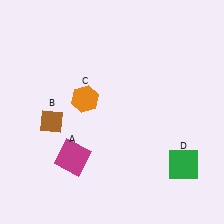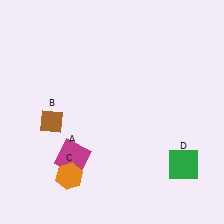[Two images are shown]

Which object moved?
The orange hexagon (C) moved down.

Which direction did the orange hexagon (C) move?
The orange hexagon (C) moved down.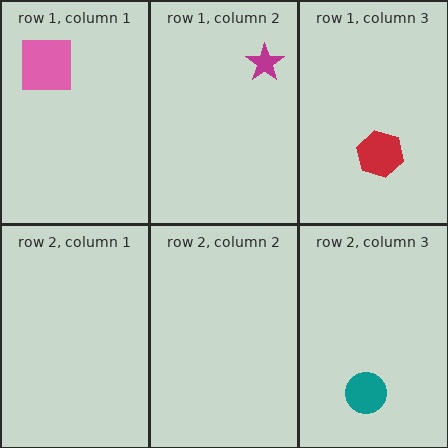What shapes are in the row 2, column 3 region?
The teal circle.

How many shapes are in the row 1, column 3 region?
1.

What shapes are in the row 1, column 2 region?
The magenta star.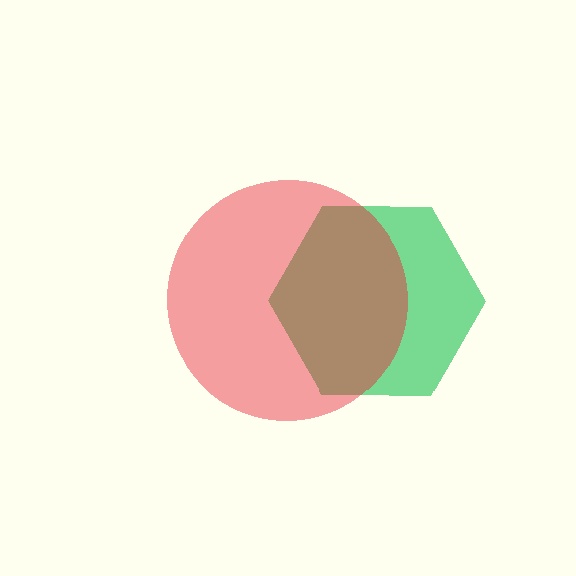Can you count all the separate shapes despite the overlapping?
Yes, there are 2 separate shapes.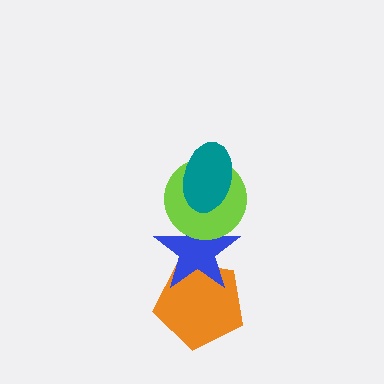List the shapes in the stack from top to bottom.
From top to bottom: the teal ellipse, the lime circle, the blue star, the orange pentagon.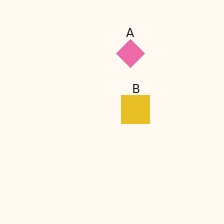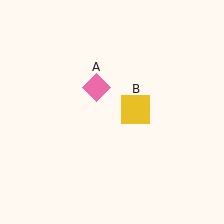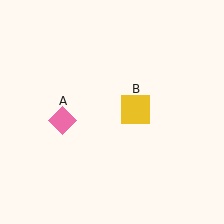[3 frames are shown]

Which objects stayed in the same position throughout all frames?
Yellow square (object B) remained stationary.